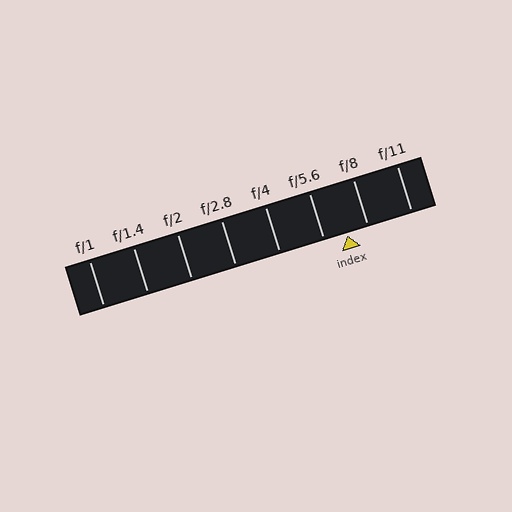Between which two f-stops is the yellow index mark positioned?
The index mark is between f/5.6 and f/8.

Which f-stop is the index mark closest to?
The index mark is closest to f/8.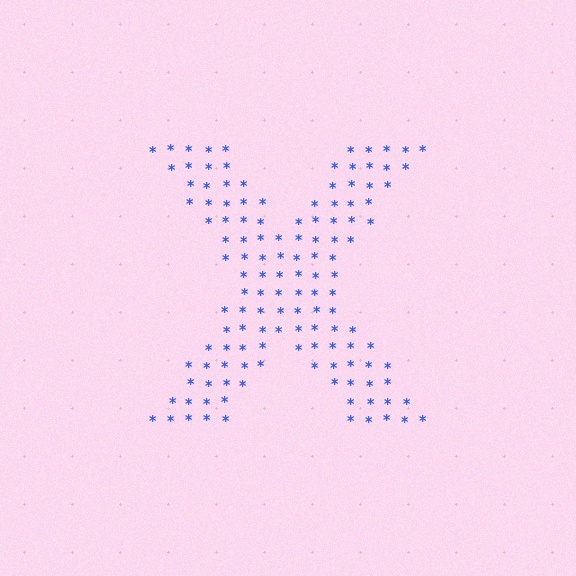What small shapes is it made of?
It is made of small asterisks.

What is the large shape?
The large shape is the letter X.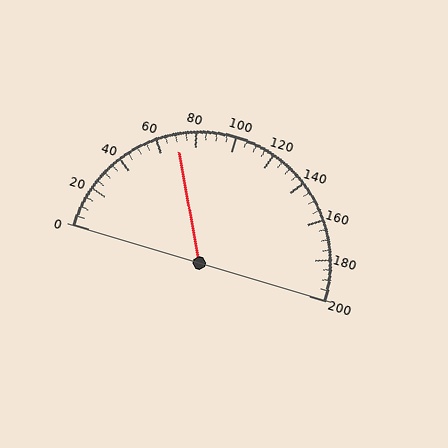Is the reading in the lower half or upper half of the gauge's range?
The reading is in the lower half of the range (0 to 200).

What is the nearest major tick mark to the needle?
The nearest major tick mark is 80.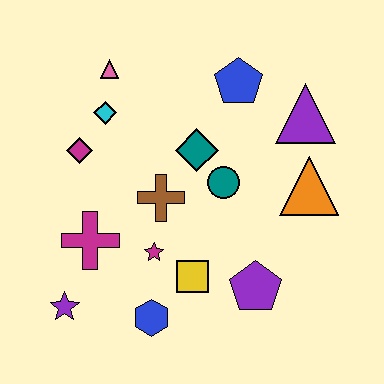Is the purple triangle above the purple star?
Yes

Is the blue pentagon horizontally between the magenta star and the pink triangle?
No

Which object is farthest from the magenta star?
The purple triangle is farthest from the magenta star.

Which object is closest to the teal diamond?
The teal circle is closest to the teal diamond.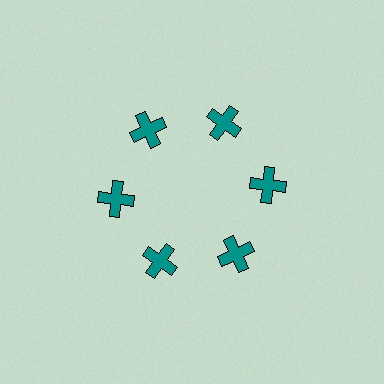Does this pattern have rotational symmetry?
Yes, this pattern has 6-fold rotational symmetry. It looks the same after rotating 60 degrees around the center.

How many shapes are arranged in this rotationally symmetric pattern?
There are 6 shapes, arranged in 6 groups of 1.